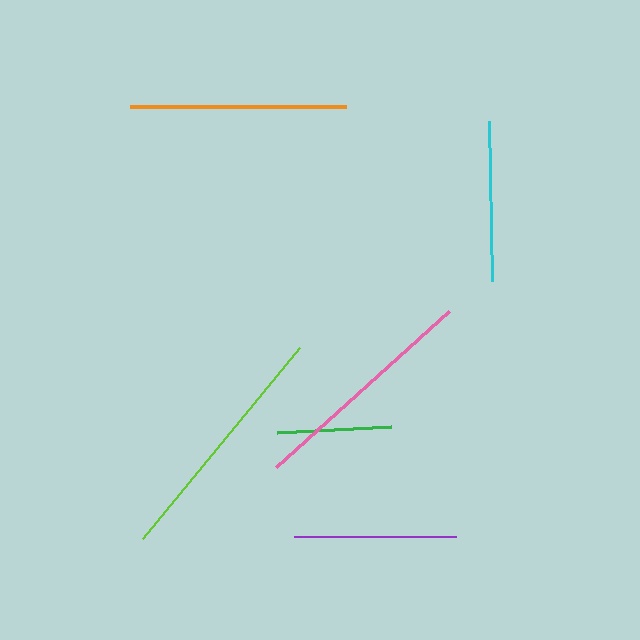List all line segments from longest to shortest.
From longest to shortest: lime, pink, orange, purple, cyan, green.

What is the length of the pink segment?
The pink segment is approximately 233 pixels long.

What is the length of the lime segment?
The lime segment is approximately 247 pixels long.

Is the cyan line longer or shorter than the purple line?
The purple line is longer than the cyan line.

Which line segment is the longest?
The lime line is the longest at approximately 247 pixels.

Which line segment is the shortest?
The green line is the shortest at approximately 114 pixels.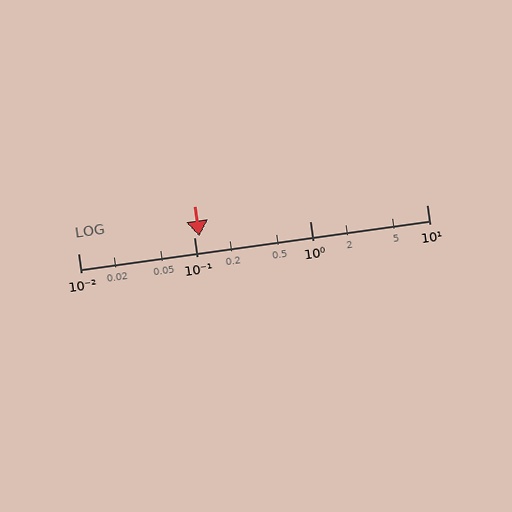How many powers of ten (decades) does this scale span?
The scale spans 3 decades, from 0.01 to 10.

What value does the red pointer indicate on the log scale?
The pointer indicates approximately 0.11.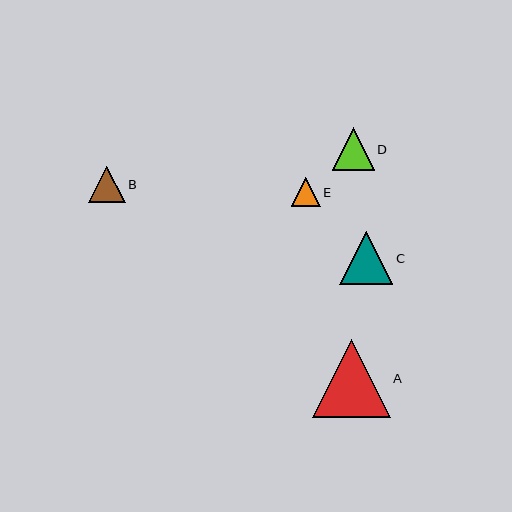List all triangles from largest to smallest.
From largest to smallest: A, C, D, B, E.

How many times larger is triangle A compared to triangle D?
Triangle A is approximately 1.8 times the size of triangle D.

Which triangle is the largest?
Triangle A is the largest with a size of approximately 78 pixels.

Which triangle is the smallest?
Triangle E is the smallest with a size of approximately 29 pixels.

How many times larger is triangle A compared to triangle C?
Triangle A is approximately 1.5 times the size of triangle C.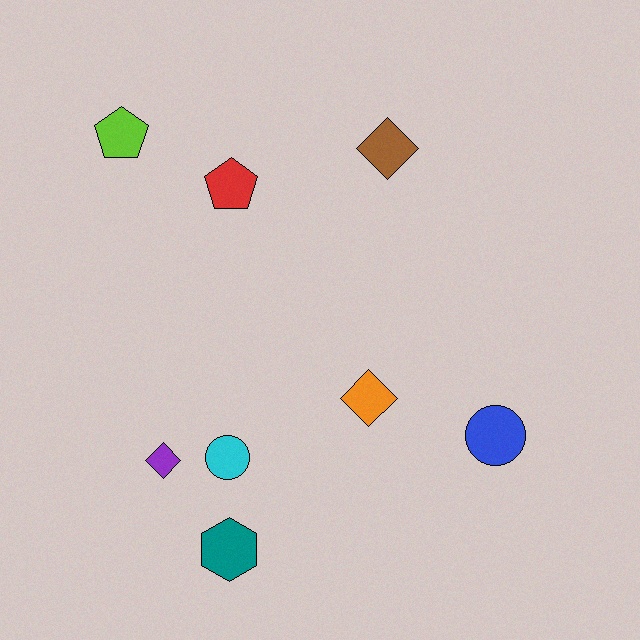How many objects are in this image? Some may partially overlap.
There are 8 objects.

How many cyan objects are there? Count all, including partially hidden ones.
There is 1 cyan object.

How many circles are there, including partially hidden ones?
There are 2 circles.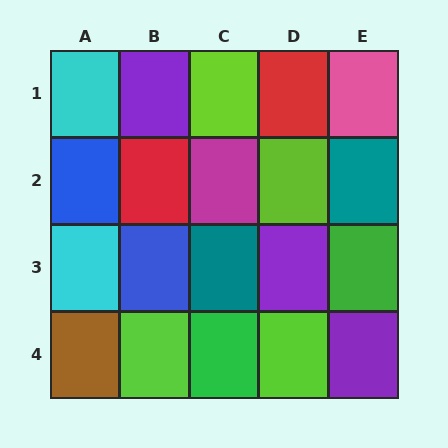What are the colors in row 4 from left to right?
Brown, lime, green, lime, purple.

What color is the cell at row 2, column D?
Lime.